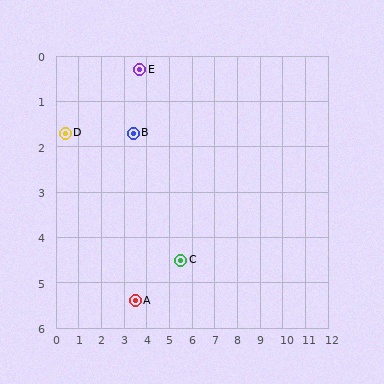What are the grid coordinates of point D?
Point D is at approximately (0.4, 1.7).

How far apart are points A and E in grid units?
Points A and E are about 5.1 grid units apart.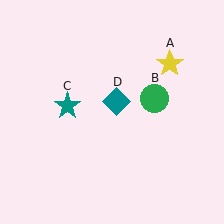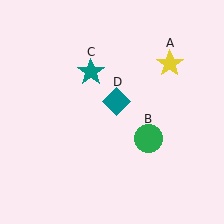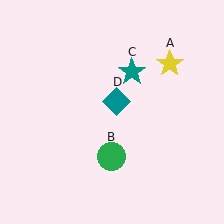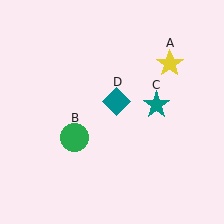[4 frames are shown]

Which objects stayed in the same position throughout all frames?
Yellow star (object A) and teal diamond (object D) remained stationary.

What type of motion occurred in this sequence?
The green circle (object B), teal star (object C) rotated clockwise around the center of the scene.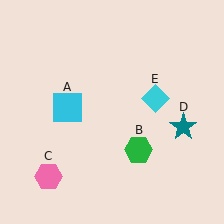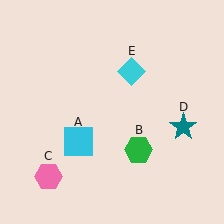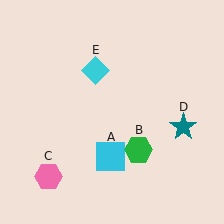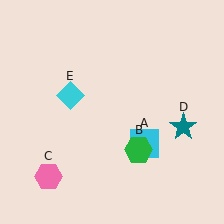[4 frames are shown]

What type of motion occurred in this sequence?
The cyan square (object A), cyan diamond (object E) rotated counterclockwise around the center of the scene.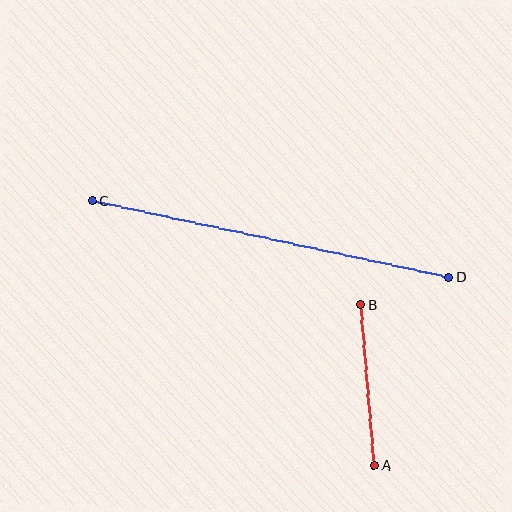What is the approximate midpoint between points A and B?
The midpoint is at approximately (368, 385) pixels.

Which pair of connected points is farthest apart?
Points C and D are farthest apart.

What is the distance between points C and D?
The distance is approximately 365 pixels.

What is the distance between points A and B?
The distance is approximately 161 pixels.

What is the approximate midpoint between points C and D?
The midpoint is at approximately (271, 239) pixels.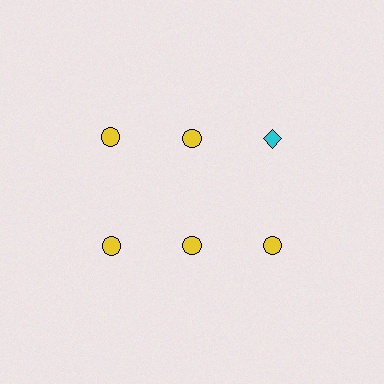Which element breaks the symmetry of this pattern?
The cyan diamond in the top row, center column breaks the symmetry. All other shapes are yellow circles.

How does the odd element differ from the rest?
It differs in both color (cyan instead of yellow) and shape (diamond instead of circle).